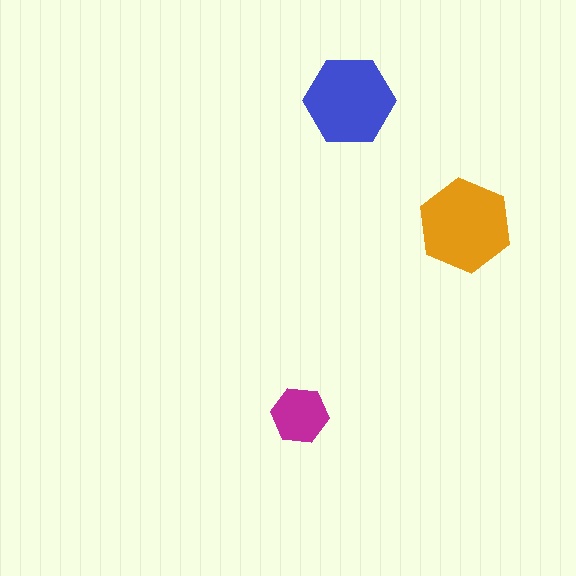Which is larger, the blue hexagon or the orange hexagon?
The orange one.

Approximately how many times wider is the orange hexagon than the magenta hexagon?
About 1.5 times wider.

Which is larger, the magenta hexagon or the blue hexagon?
The blue one.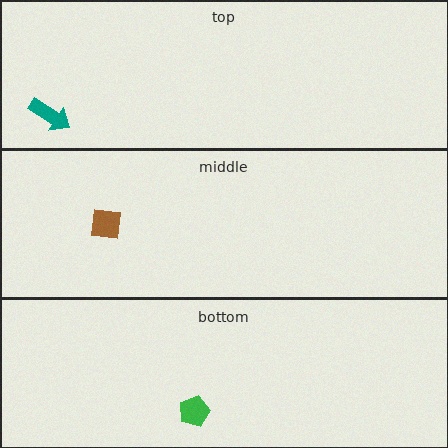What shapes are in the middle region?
The brown square.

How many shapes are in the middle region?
1.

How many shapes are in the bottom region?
1.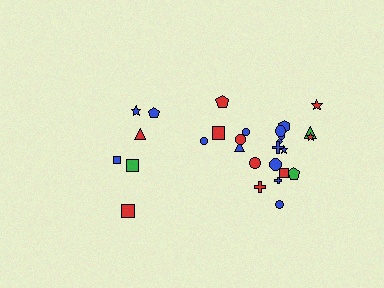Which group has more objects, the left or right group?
The right group.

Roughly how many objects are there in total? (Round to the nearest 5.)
Roughly 30 objects in total.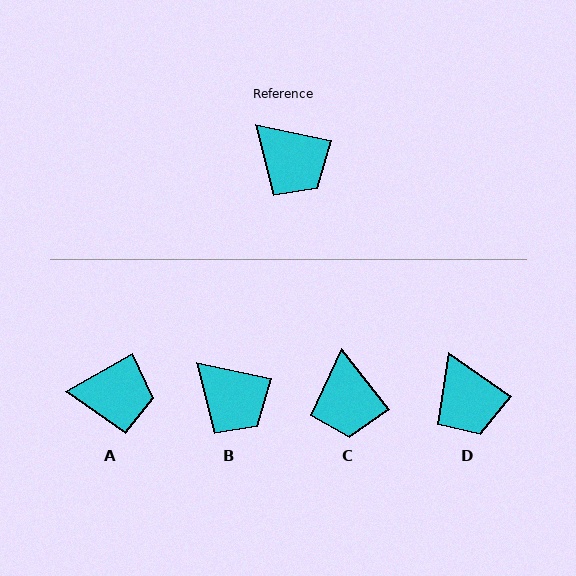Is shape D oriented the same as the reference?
No, it is off by about 23 degrees.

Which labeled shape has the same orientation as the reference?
B.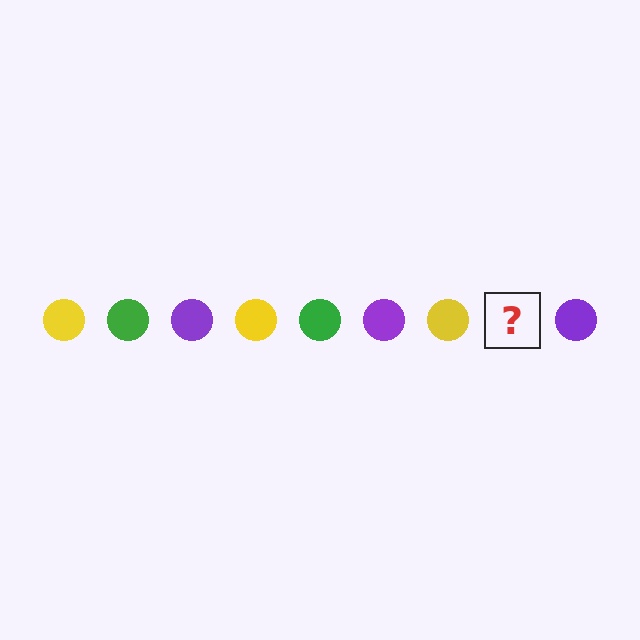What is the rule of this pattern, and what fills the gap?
The rule is that the pattern cycles through yellow, green, purple circles. The gap should be filled with a green circle.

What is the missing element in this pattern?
The missing element is a green circle.